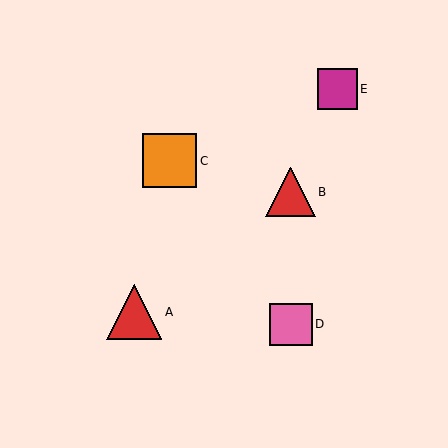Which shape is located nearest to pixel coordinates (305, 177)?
The red triangle (labeled B) at (291, 192) is nearest to that location.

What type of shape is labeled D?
Shape D is a pink square.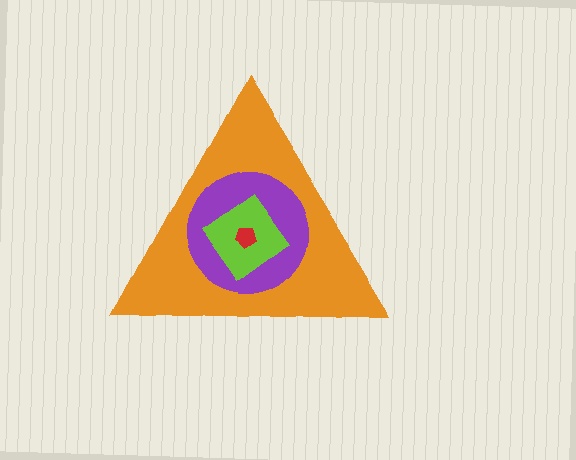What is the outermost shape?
The orange triangle.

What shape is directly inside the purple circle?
The lime diamond.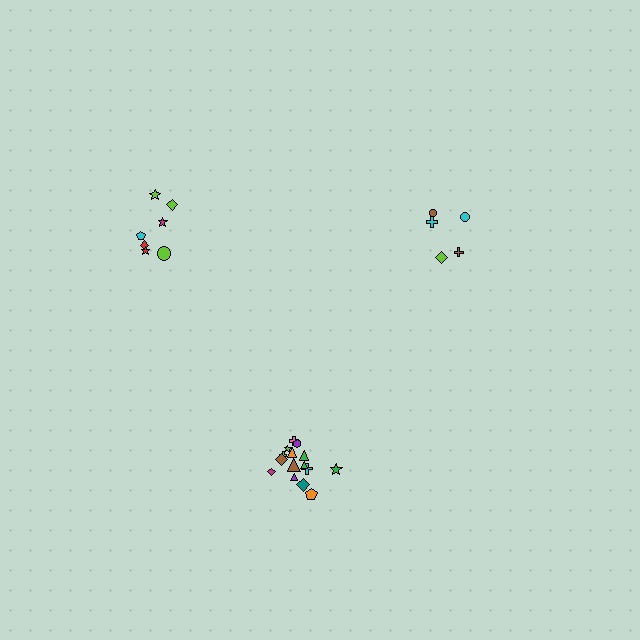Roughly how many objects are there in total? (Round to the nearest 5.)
Roughly 30 objects in total.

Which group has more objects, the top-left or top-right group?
The top-left group.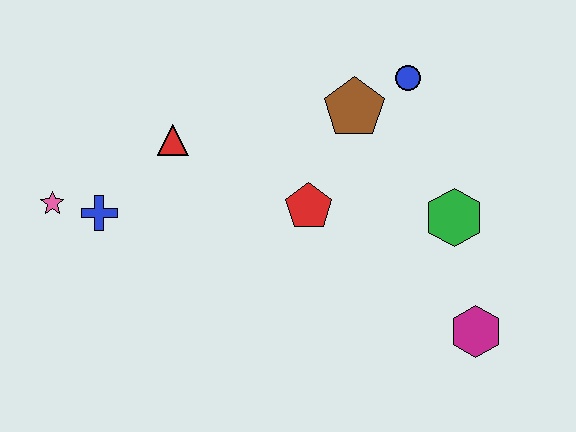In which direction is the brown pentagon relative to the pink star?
The brown pentagon is to the right of the pink star.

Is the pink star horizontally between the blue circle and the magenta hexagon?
No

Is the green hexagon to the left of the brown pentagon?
No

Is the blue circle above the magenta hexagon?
Yes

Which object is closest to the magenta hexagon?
The green hexagon is closest to the magenta hexagon.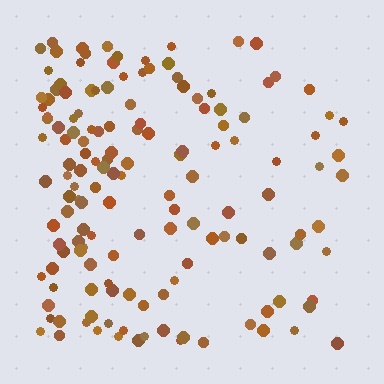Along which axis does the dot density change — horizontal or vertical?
Horizontal.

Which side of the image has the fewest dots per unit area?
The right.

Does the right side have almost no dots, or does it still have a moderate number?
Still a moderate number, just noticeably fewer than the left.